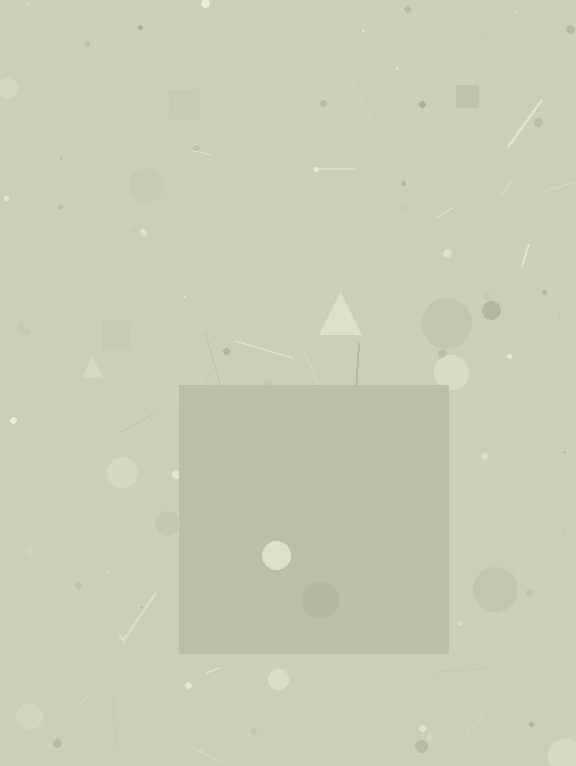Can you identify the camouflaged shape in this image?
The camouflaged shape is a square.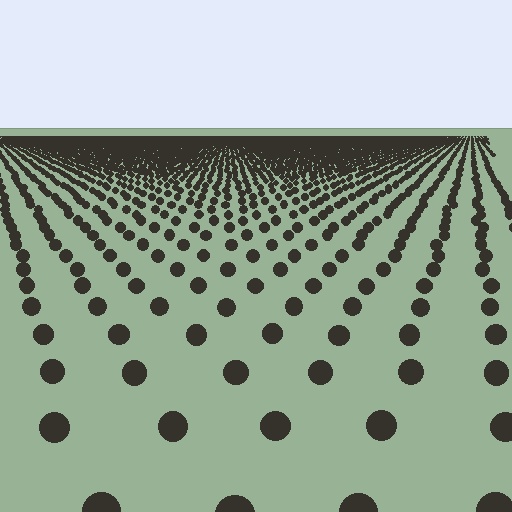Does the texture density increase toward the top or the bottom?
Density increases toward the top.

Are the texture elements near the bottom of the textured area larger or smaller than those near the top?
Larger. Near the bottom, elements are closer to the viewer and appear at a bigger on-screen size.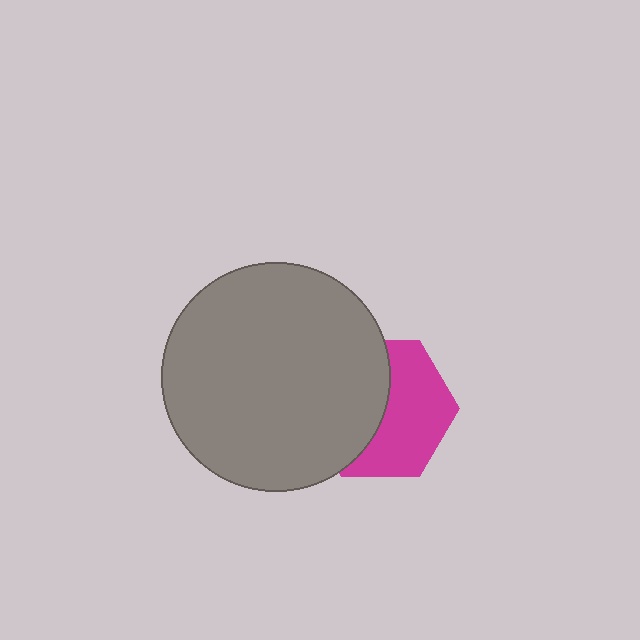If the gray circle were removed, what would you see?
You would see the complete magenta hexagon.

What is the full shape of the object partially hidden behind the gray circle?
The partially hidden object is a magenta hexagon.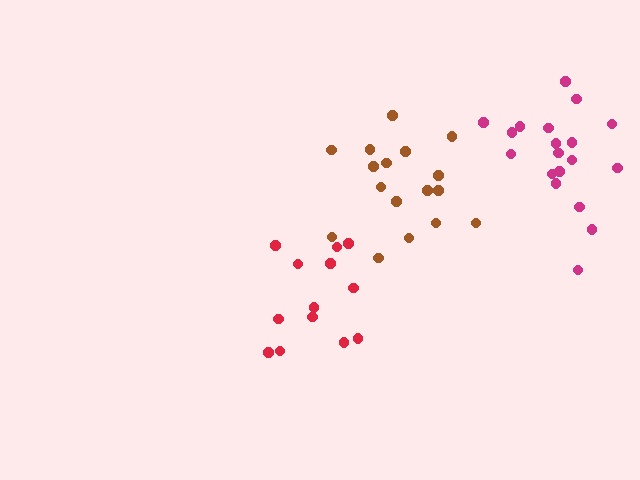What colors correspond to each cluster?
The clusters are colored: red, brown, magenta.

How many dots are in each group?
Group 1: 13 dots, Group 2: 17 dots, Group 3: 19 dots (49 total).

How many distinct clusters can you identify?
There are 3 distinct clusters.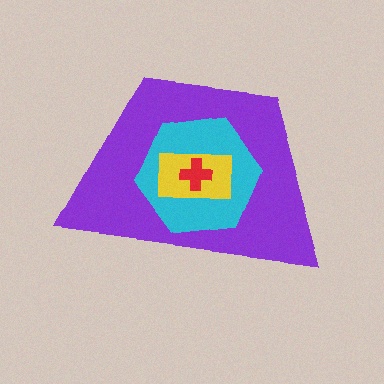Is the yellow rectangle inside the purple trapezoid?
Yes.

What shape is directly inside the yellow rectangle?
The red cross.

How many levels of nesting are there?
4.